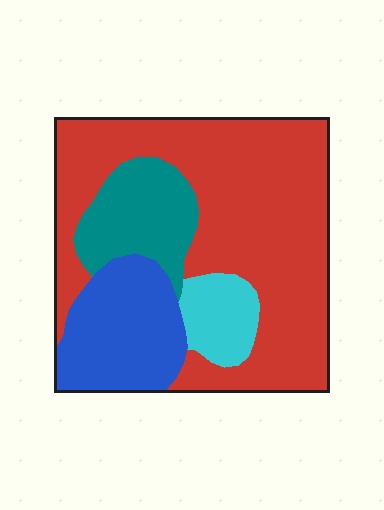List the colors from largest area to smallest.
From largest to smallest: red, blue, teal, cyan.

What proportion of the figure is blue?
Blue covers about 20% of the figure.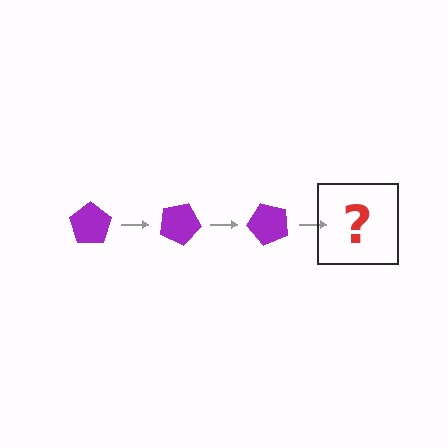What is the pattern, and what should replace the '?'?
The pattern is that the pentagon rotates 25 degrees each step. The '?' should be a purple pentagon rotated 75 degrees.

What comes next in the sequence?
The next element should be a purple pentagon rotated 75 degrees.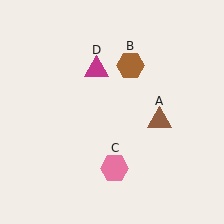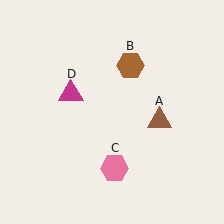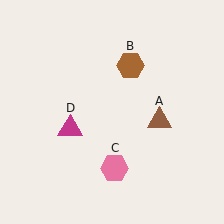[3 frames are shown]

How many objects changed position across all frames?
1 object changed position: magenta triangle (object D).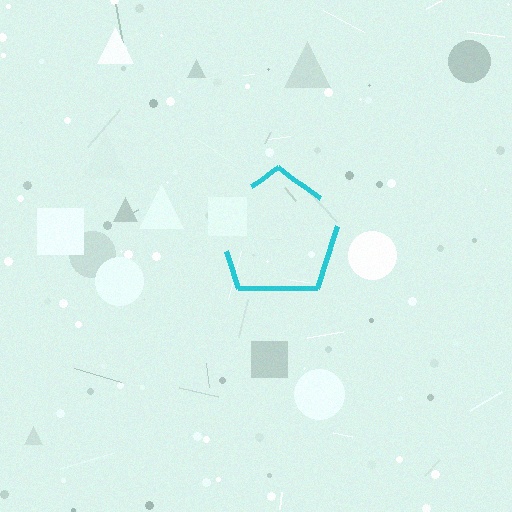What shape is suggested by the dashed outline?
The dashed outline suggests a pentagon.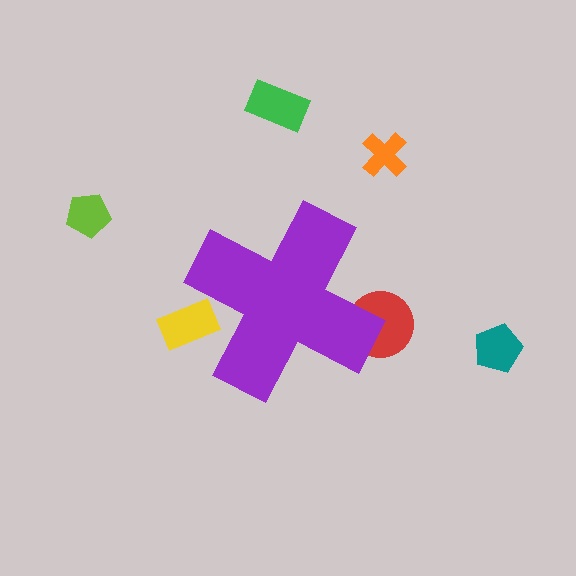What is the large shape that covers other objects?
A purple cross.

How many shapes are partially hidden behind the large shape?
2 shapes are partially hidden.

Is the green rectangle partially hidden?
No, the green rectangle is fully visible.